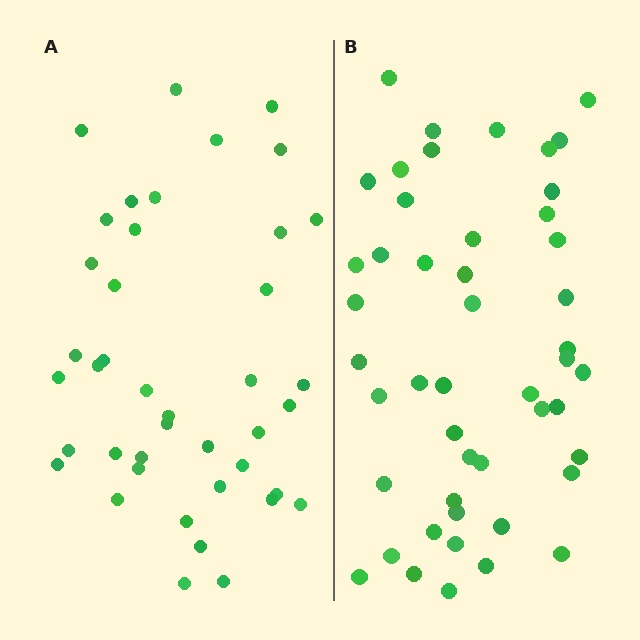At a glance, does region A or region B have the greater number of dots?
Region B (the right region) has more dots.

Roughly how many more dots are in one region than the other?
Region B has roughly 8 or so more dots than region A.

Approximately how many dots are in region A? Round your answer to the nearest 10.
About 40 dots. (The exact count is 41, which rounds to 40.)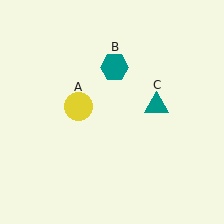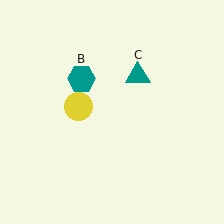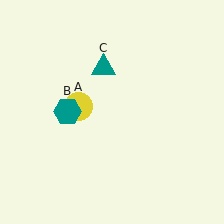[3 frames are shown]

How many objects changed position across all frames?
2 objects changed position: teal hexagon (object B), teal triangle (object C).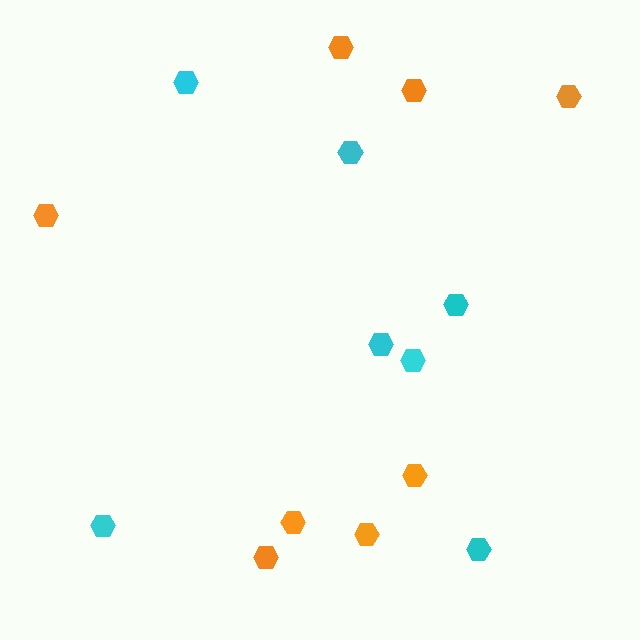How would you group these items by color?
There are 2 groups: one group of orange hexagons (8) and one group of cyan hexagons (7).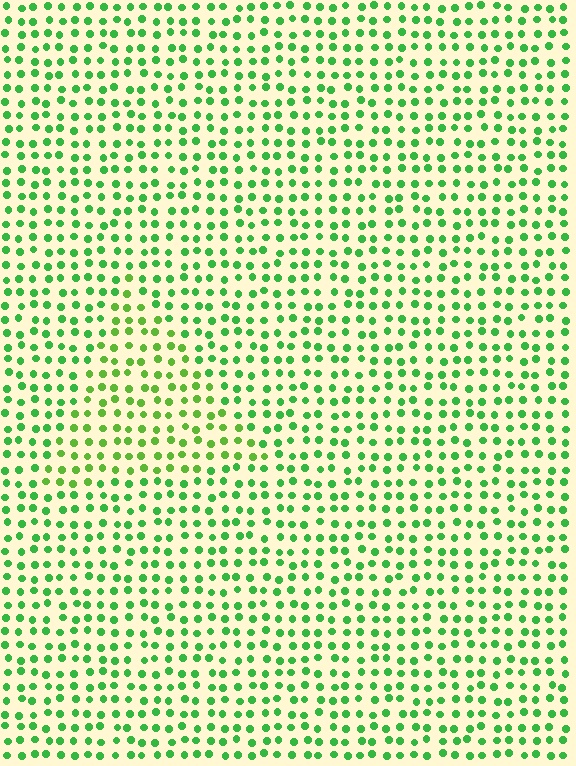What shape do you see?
I see a triangle.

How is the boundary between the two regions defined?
The boundary is defined purely by a slight shift in hue (about 24 degrees). Spacing, size, and orientation are identical on both sides.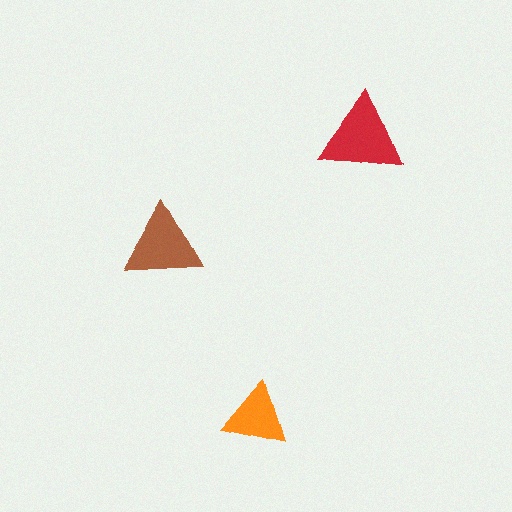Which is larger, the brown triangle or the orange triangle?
The brown one.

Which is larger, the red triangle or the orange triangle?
The red one.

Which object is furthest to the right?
The red triangle is rightmost.